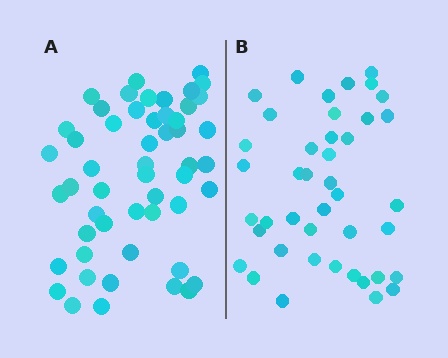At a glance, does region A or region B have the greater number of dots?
Region A (the left region) has more dots.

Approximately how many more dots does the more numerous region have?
Region A has roughly 10 or so more dots than region B.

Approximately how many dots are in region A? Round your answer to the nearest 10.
About 50 dots. (The exact count is 52, which rounds to 50.)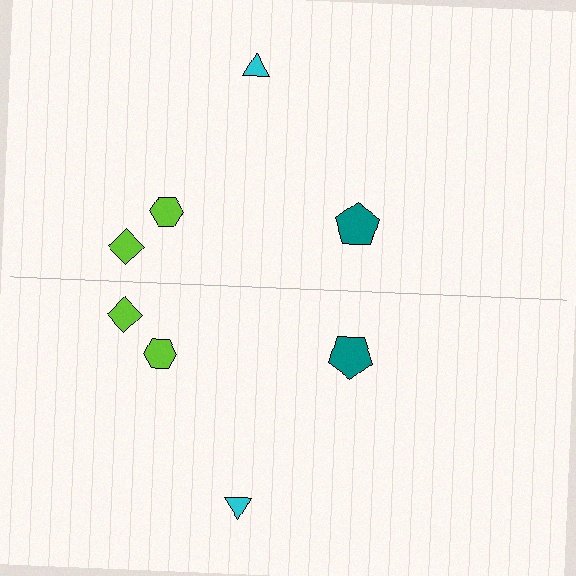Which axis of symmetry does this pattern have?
The pattern has a horizontal axis of symmetry running through the center of the image.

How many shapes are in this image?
There are 8 shapes in this image.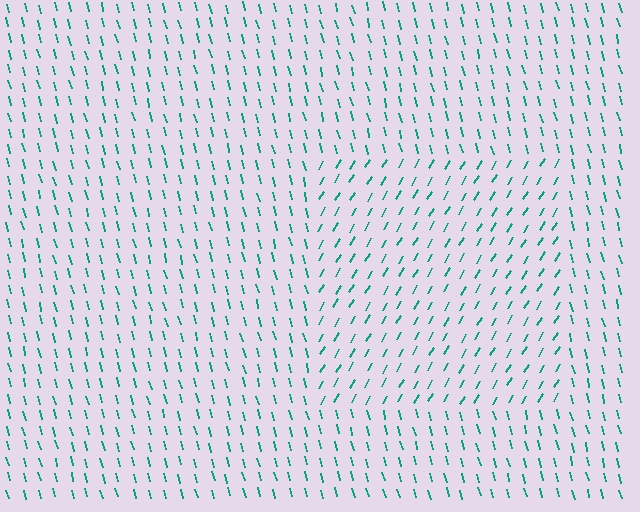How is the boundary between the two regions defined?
The boundary is defined purely by a change in line orientation (approximately 45 degrees difference). All lines are the same color and thickness.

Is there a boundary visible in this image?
Yes, there is a texture boundary formed by a change in line orientation.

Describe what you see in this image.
The image is filled with small teal line segments. A rectangle region in the image has lines oriented differently from the surrounding lines, creating a visible texture boundary.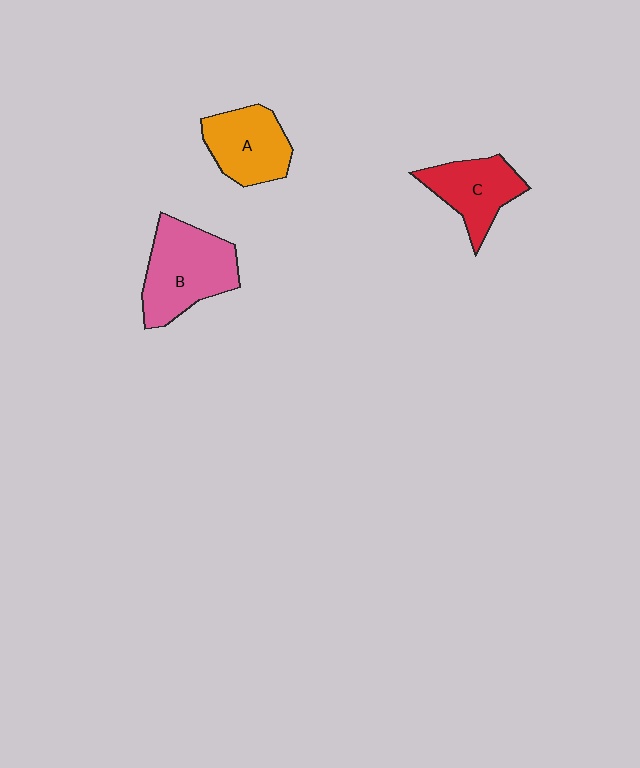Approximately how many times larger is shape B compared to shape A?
Approximately 1.3 times.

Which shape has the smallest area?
Shape C (red).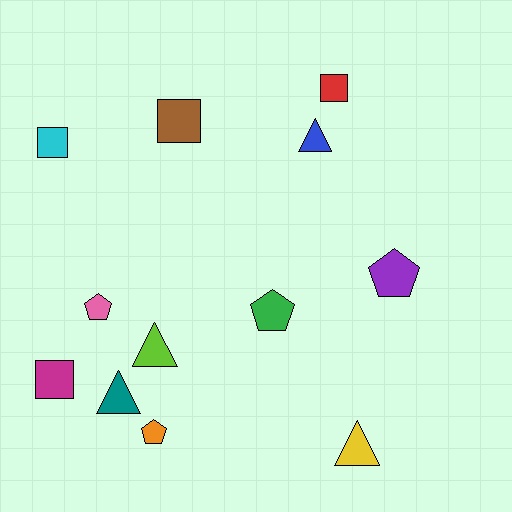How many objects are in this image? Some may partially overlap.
There are 12 objects.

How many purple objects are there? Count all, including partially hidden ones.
There is 1 purple object.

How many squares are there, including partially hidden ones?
There are 4 squares.